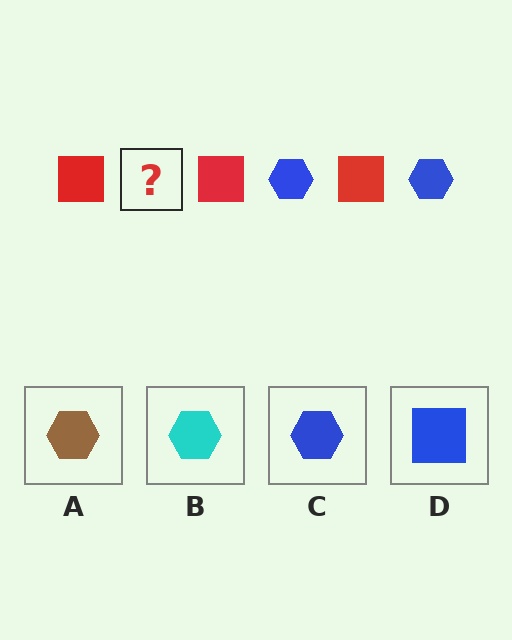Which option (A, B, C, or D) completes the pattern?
C.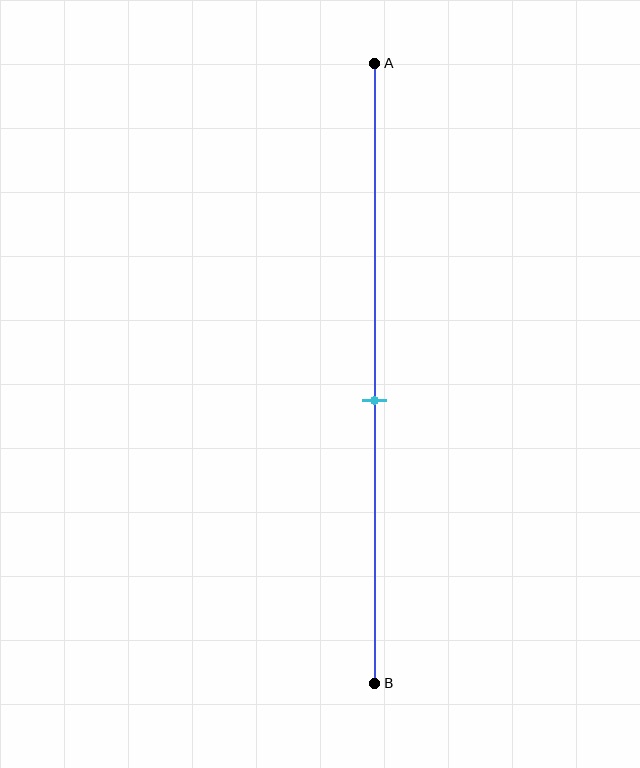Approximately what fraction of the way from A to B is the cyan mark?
The cyan mark is approximately 55% of the way from A to B.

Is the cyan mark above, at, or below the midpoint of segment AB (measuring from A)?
The cyan mark is below the midpoint of segment AB.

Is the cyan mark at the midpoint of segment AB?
No, the mark is at about 55% from A, not at the 50% midpoint.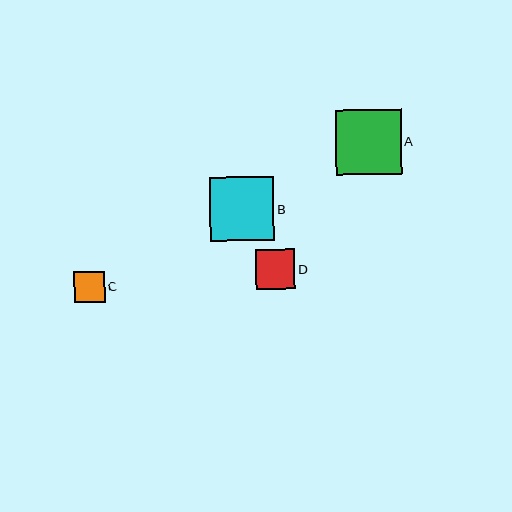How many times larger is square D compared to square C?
Square D is approximately 1.3 times the size of square C.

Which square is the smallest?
Square C is the smallest with a size of approximately 31 pixels.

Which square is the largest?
Square A is the largest with a size of approximately 65 pixels.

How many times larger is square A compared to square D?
Square A is approximately 1.7 times the size of square D.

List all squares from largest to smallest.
From largest to smallest: A, B, D, C.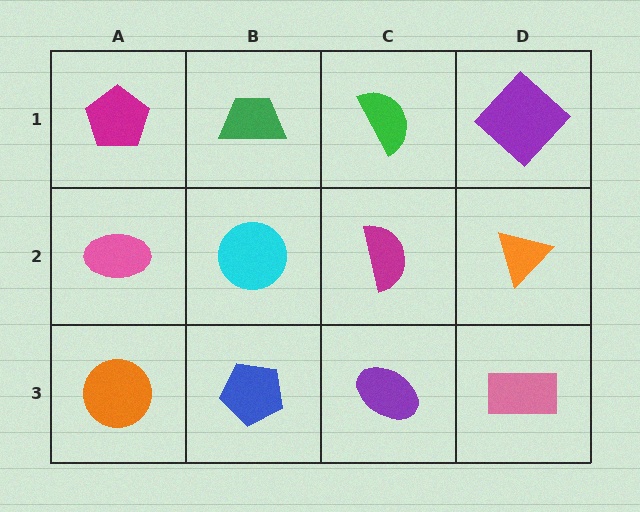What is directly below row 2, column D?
A pink rectangle.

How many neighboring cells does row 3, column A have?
2.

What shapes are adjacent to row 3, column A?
A pink ellipse (row 2, column A), a blue pentagon (row 3, column B).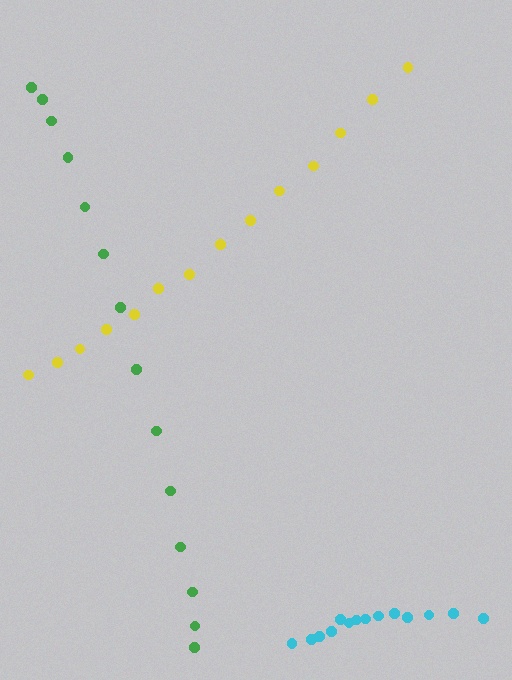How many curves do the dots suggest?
There are 3 distinct paths.